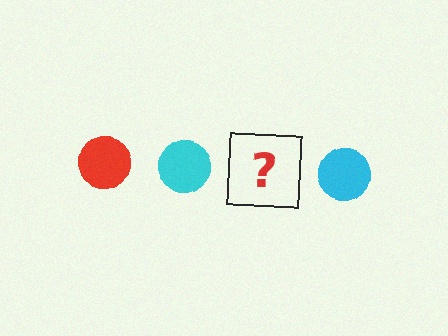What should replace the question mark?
The question mark should be replaced with a red circle.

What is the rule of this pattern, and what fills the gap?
The rule is that the pattern cycles through red, cyan circles. The gap should be filled with a red circle.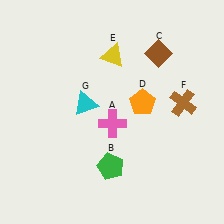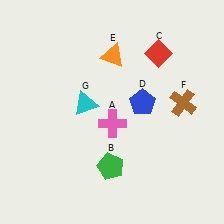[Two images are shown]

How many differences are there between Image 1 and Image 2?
There are 3 differences between the two images.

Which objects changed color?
C changed from brown to red. D changed from orange to blue. E changed from yellow to orange.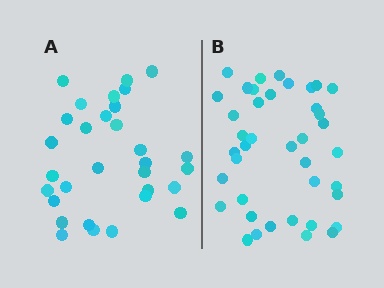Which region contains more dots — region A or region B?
Region B (the right region) has more dots.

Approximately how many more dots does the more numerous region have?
Region B has roughly 8 or so more dots than region A.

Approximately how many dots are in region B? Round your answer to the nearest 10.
About 40 dots.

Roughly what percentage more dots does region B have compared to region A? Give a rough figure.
About 30% more.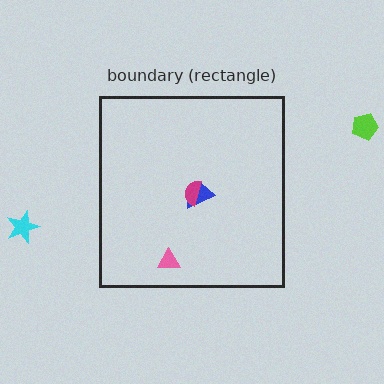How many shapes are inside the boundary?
3 inside, 2 outside.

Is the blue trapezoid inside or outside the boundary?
Inside.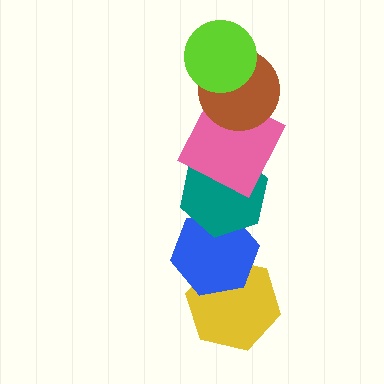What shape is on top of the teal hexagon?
The pink square is on top of the teal hexagon.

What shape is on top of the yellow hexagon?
The blue hexagon is on top of the yellow hexagon.